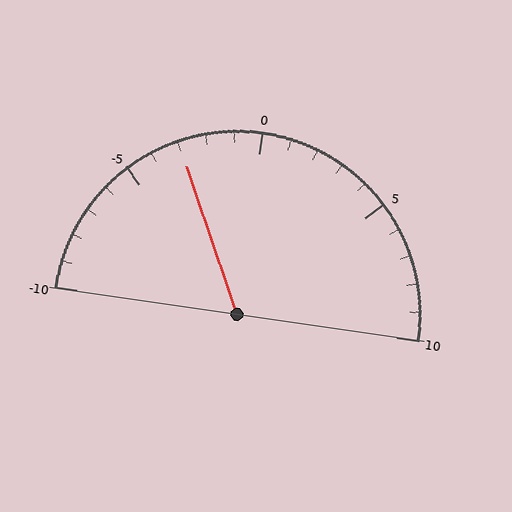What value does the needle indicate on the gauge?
The needle indicates approximately -3.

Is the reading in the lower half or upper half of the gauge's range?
The reading is in the lower half of the range (-10 to 10).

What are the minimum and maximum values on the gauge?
The gauge ranges from -10 to 10.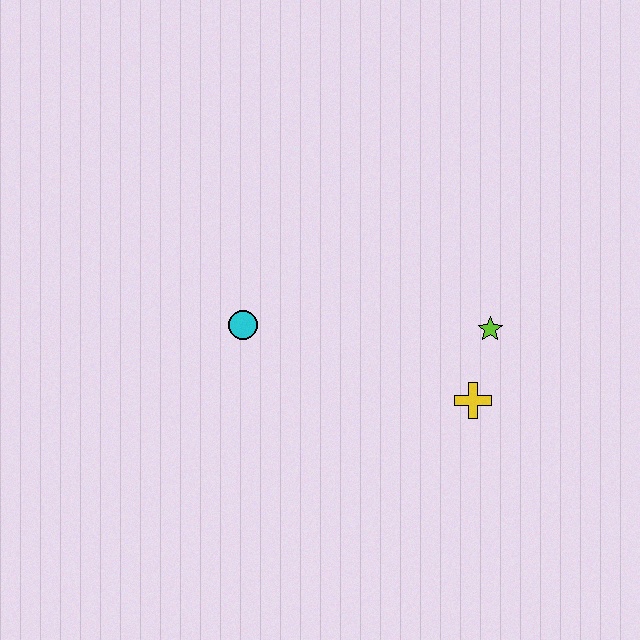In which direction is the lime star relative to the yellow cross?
The lime star is above the yellow cross.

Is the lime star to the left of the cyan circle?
No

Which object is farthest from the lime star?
The cyan circle is farthest from the lime star.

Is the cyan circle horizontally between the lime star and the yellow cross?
No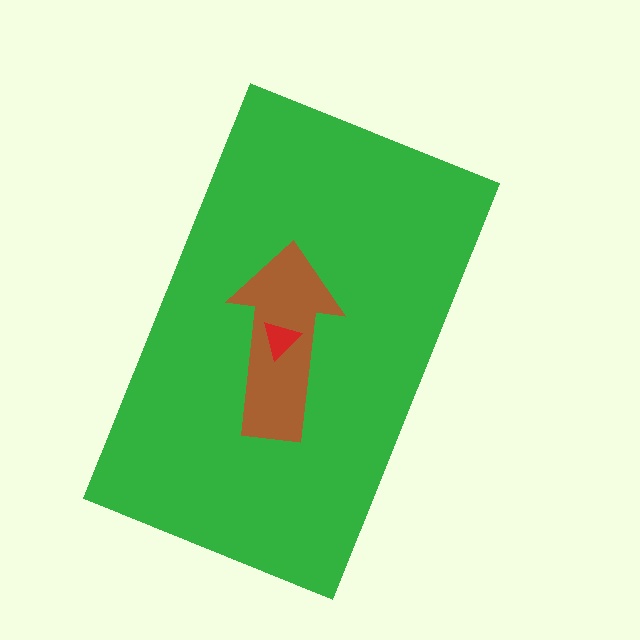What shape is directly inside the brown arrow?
The red triangle.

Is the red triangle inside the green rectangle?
Yes.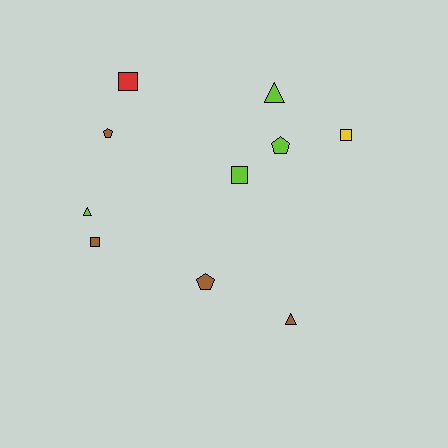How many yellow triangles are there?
There are no yellow triangles.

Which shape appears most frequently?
Square, with 4 objects.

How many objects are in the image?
There are 10 objects.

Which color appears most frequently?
Brown, with 4 objects.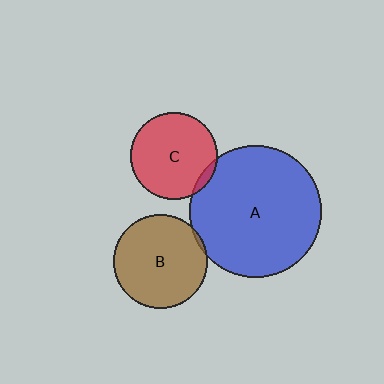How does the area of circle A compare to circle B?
Approximately 2.0 times.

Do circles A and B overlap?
Yes.